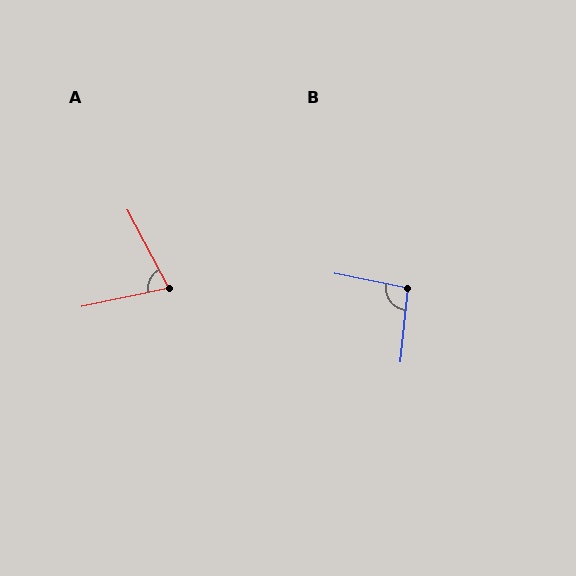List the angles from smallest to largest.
A (74°), B (95°).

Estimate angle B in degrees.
Approximately 95 degrees.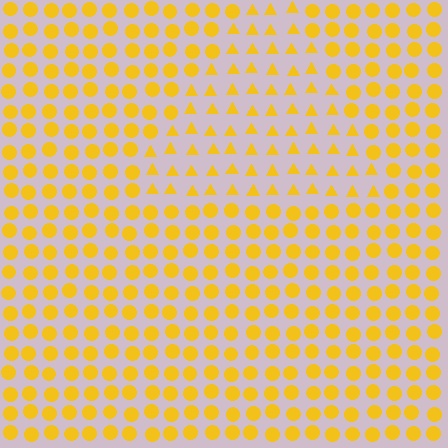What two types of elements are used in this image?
The image uses triangles inside the triangle region and circles outside it.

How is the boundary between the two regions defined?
The boundary is defined by a change in element shape: triangles inside vs. circles outside. All elements share the same color and spacing.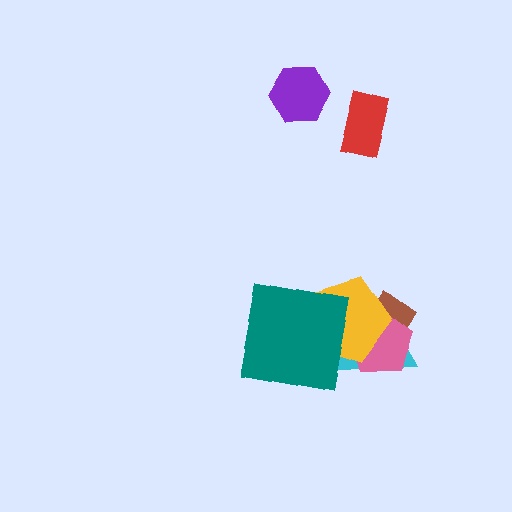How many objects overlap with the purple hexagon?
0 objects overlap with the purple hexagon.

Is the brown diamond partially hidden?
Yes, it is partially covered by another shape.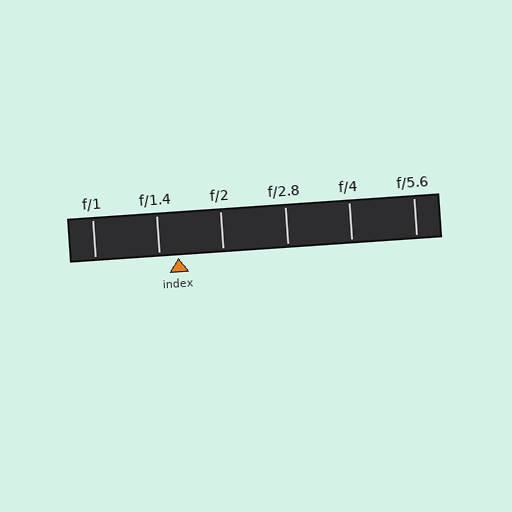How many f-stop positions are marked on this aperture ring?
There are 6 f-stop positions marked.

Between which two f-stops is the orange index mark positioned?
The index mark is between f/1.4 and f/2.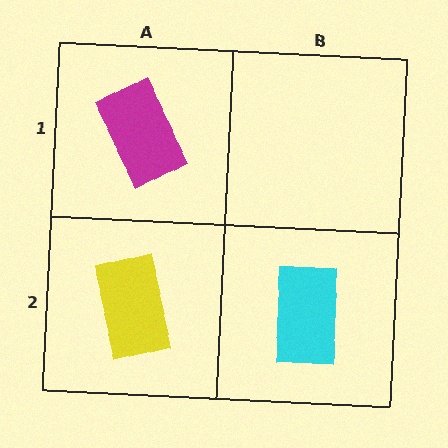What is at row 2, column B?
A cyan rectangle.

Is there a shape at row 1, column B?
No, that cell is empty.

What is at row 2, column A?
A yellow rectangle.